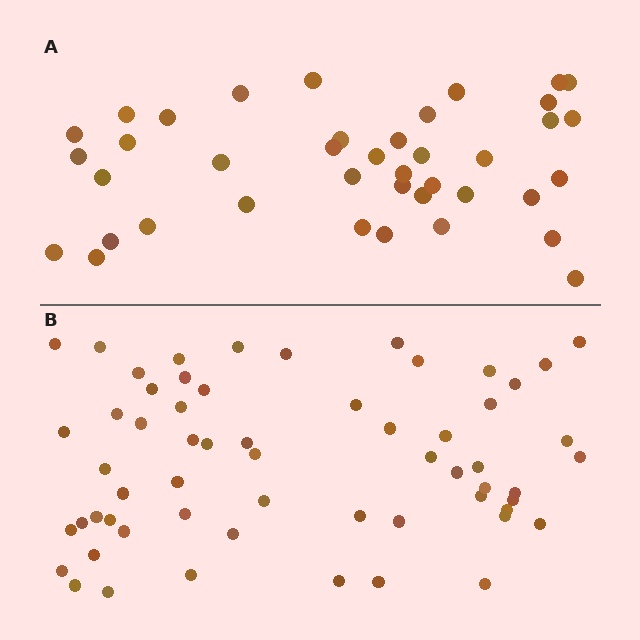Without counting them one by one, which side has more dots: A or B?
Region B (the bottom region) has more dots.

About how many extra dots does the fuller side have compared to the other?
Region B has approximately 20 more dots than region A.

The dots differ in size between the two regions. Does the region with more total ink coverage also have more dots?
No. Region A has more total ink coverage because its dots are larger, but region B actually contains more individual dots. Total area can be misleading — the number of items is what matters here.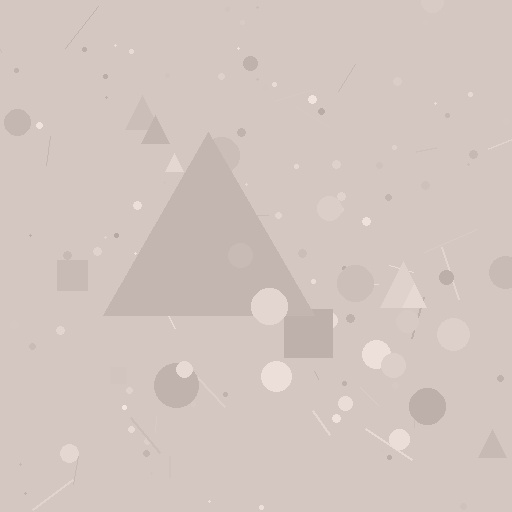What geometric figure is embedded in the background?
A triangle is embedded in the background.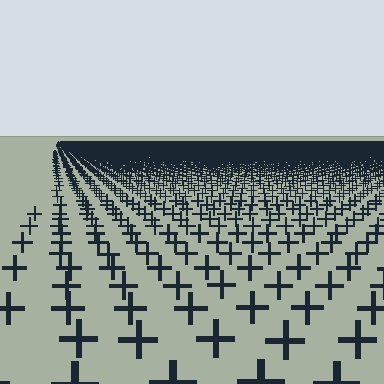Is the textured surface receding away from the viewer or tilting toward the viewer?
The surface is receding away from the viewer. Texture elements get smaller and denser toward the top.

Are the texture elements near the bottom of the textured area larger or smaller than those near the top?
Larger. Near the bottom, elements are closer to the viewer and appear at a bigger on-screen size.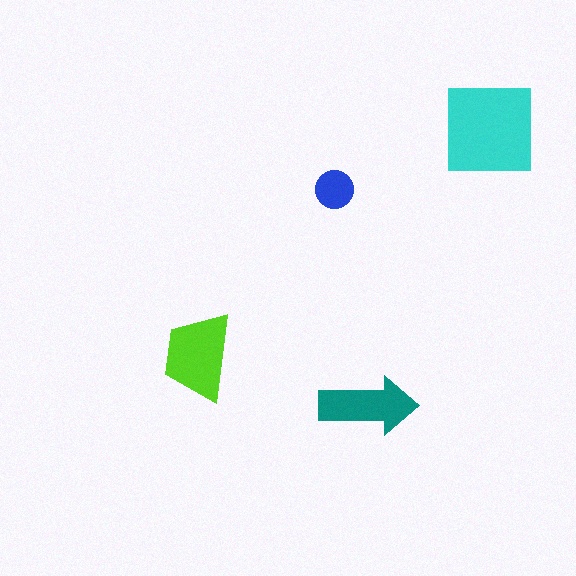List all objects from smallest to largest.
The blue circle, the teal arrow, the lime trapezoid, the cyan square.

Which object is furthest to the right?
The cyan square is rightmost.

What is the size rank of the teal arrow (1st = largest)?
3rd.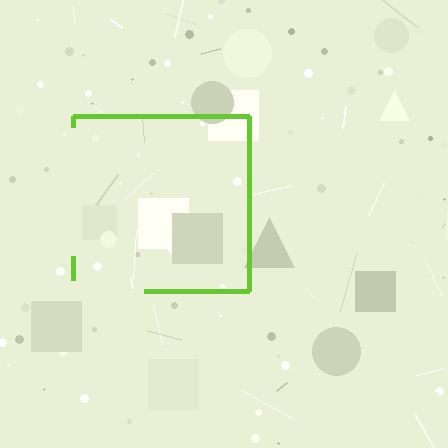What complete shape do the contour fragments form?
The contour fragments form a square.